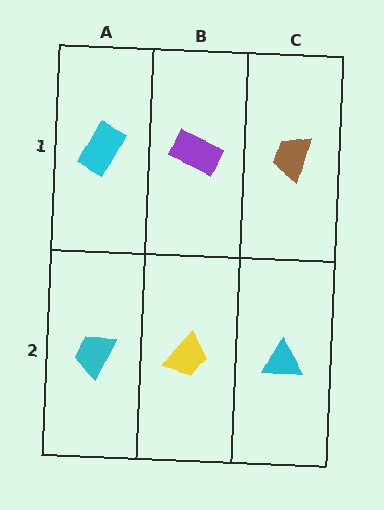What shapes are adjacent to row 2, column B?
A purple rectangle (row 1, column B), a cyan trapezoid (row 2, column A), a cyan triangle (row 2, column C).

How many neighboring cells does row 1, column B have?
3.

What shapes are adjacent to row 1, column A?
A cyan trapezoid (row 2, column A), a purple rectangle (row 1, column B).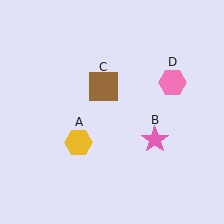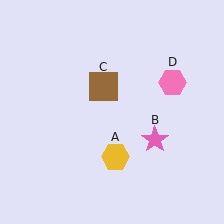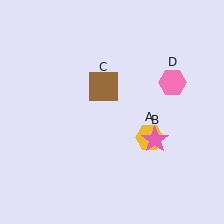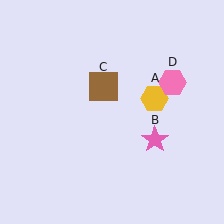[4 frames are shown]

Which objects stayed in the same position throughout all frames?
Pink star (object B) and brown square (object C) and pink hexagon (object D) remained stationary.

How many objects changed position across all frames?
1 object changed position: yellow hexagon (object A).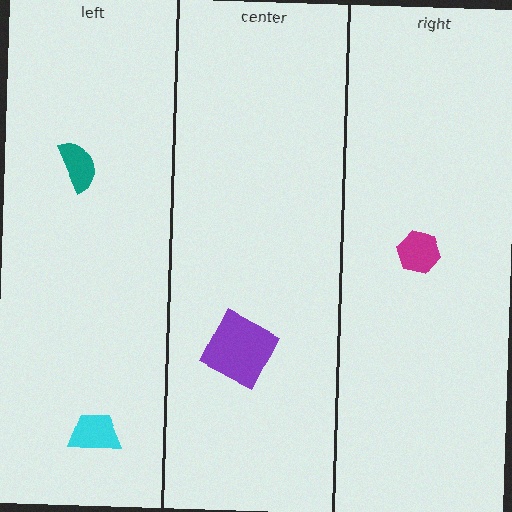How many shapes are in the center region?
1.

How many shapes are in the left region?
2.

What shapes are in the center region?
The purple square.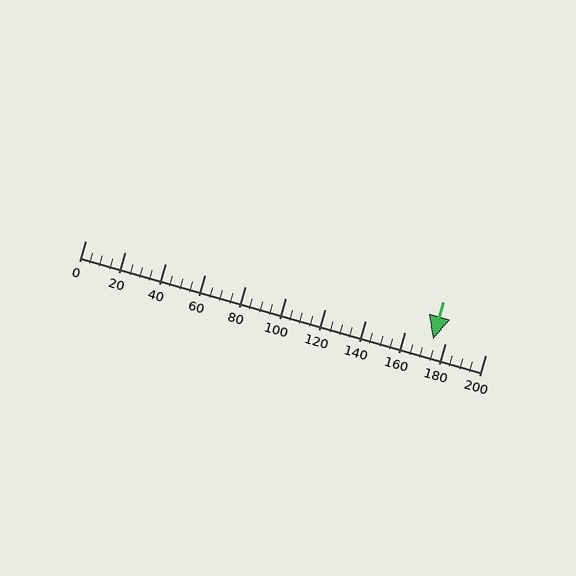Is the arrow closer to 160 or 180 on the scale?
The arrow is closer to 180.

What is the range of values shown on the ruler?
The ruler shows values from 0 to 200.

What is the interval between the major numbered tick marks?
The major tick marks are spaced 20 units apart.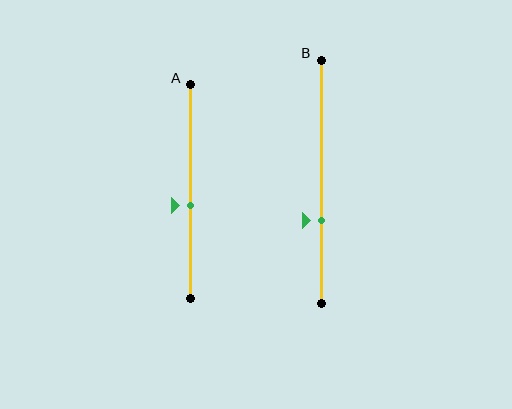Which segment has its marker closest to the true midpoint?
Segment A has its marker closest to the true midpoint.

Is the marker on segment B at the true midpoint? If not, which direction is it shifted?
No, the marker on segment B is shifted downward by about 16% of the segment length.